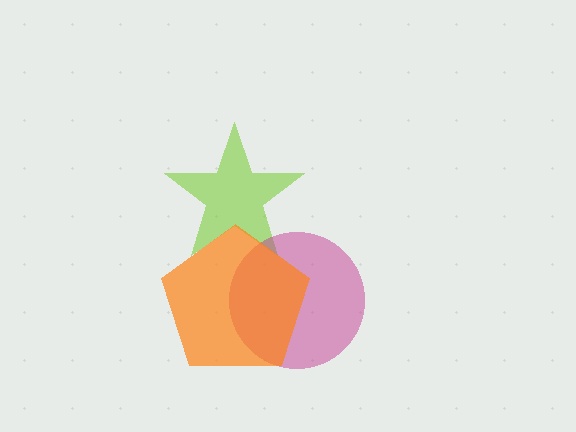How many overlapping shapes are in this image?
There are 3 overlapping shapes in the image.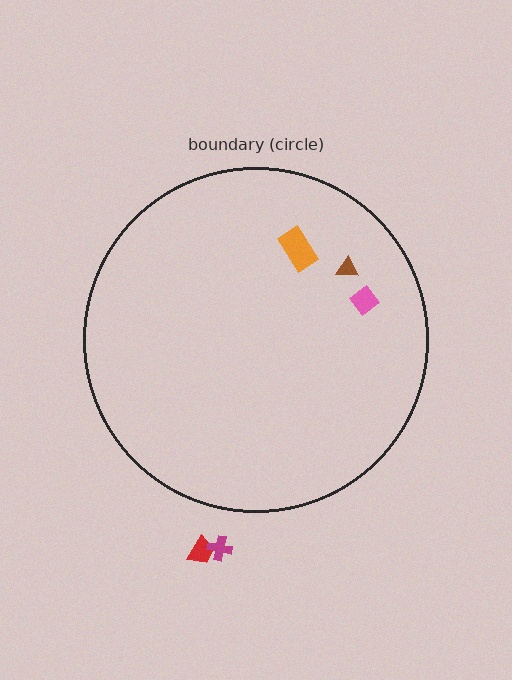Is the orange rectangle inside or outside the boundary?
Inside.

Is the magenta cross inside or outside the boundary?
Outside.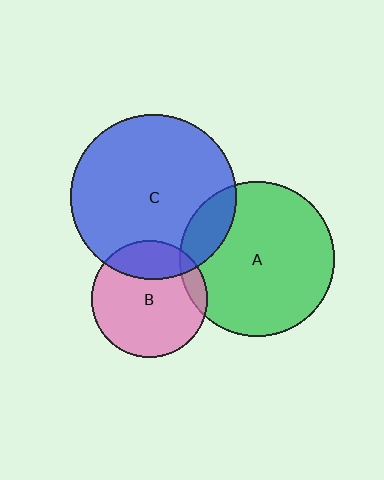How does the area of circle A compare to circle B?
Approximately 1.8 times.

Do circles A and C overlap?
Yes.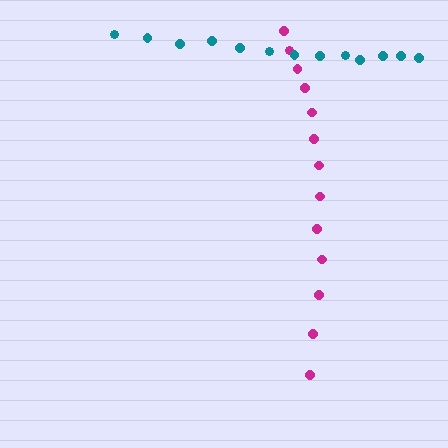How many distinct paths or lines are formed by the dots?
There are 2 distinct paths.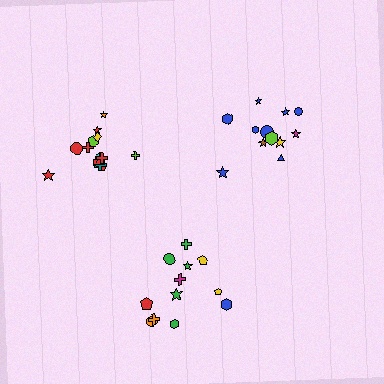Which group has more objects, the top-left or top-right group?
The top-left group.